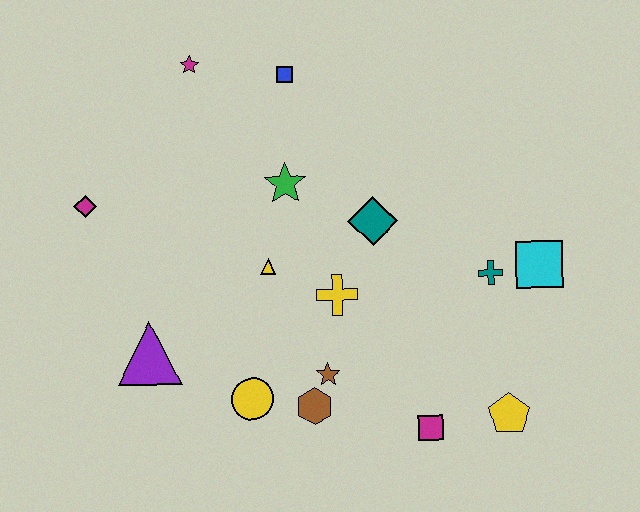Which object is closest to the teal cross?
The cyan square is closest to the teal cross.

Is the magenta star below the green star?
No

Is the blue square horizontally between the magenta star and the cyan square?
Yes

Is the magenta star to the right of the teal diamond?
No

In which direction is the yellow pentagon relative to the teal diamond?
The yellow pentagon is below the teal diamond.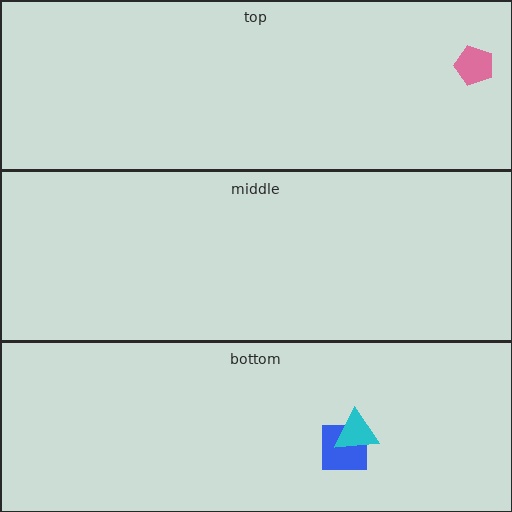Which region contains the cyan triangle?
The bottom region.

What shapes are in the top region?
The pink pentagon.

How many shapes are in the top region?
1.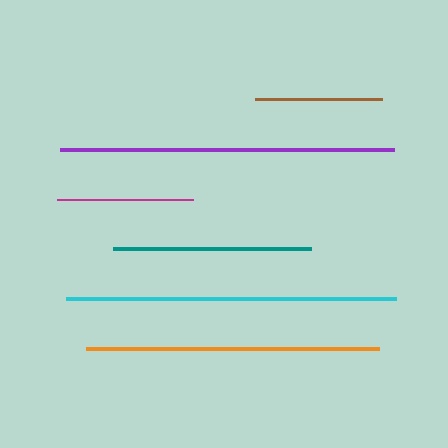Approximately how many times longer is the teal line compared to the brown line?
The teal line is approximately 1.5 times the length of the brown line.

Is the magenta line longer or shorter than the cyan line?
The cyan line is longer than the magenta line.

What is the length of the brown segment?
The brown segment is approximately 128 pixels long.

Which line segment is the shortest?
The brown line is the shortest at approximately 128 pixels.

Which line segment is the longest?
The purple line is the longest at approximately 334 pixels.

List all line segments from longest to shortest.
From longest to shortest: purple, cyan, orange, teal, magenta, brown.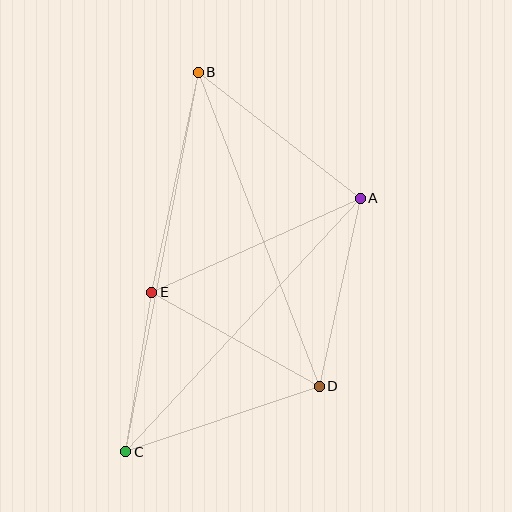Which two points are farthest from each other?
Points B and C are farthest from each other.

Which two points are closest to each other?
Points C and E are closest to each other.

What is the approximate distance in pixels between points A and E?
The distance between A and E is approximately 229 pixels.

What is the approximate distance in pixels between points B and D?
The distance between B and D is approximately 337 pixels.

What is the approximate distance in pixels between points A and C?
The distance between A and C is approximately 345 pixels.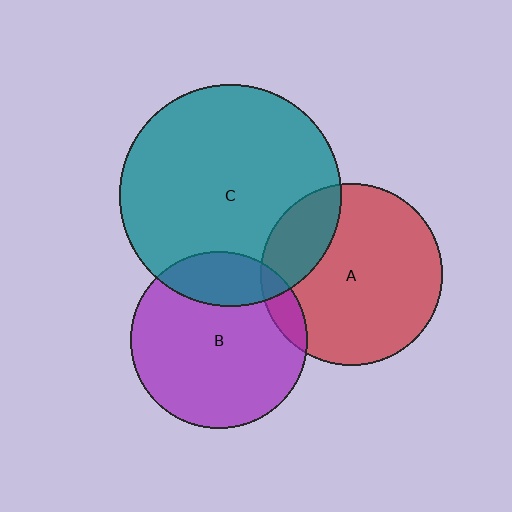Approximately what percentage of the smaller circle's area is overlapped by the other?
Approximately 20%.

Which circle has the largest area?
Circle C (teal).